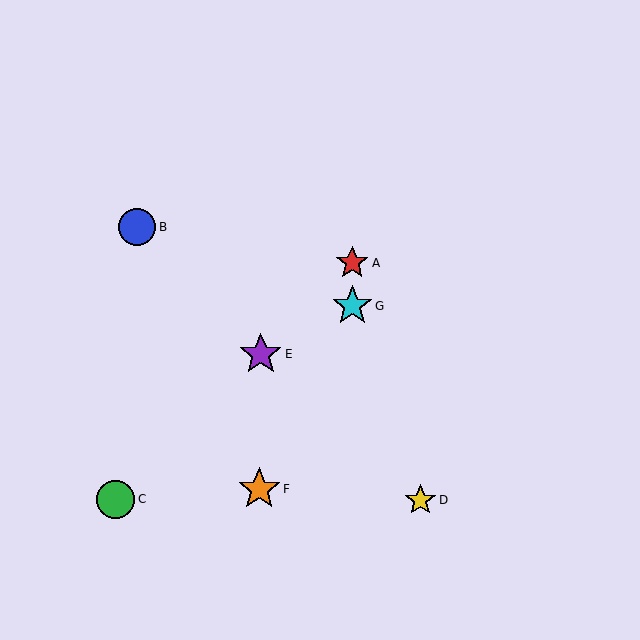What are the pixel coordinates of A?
Object A is at (352, 263).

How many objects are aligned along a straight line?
3 objects (A, C, E) are aligned along a straight line.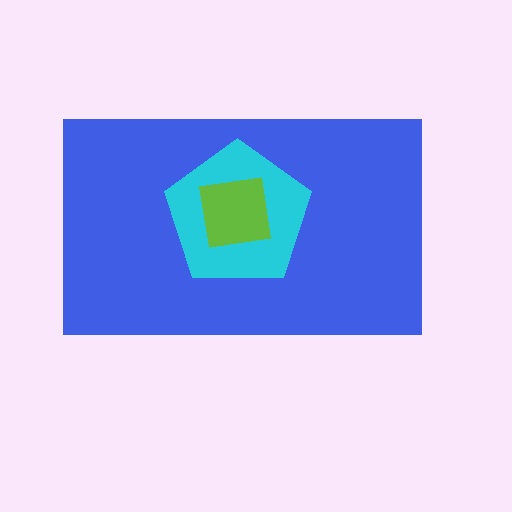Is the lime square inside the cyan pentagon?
Yes.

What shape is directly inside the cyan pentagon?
The lime square.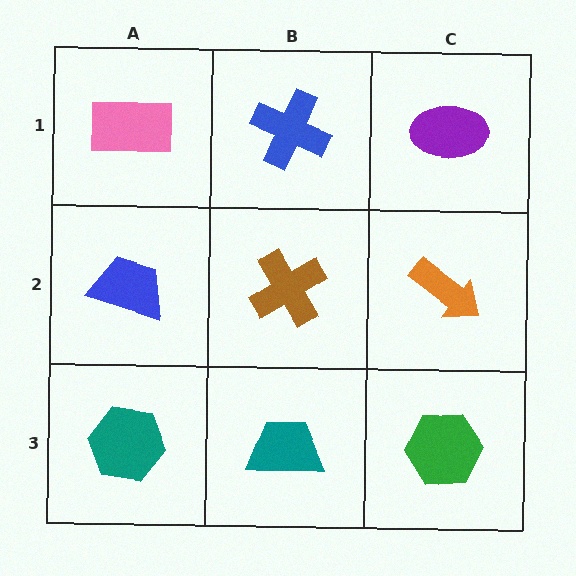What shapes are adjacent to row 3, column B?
A brown cross (row 2, column B), a teal hexagon (row 3, column A), a green hexagon (row 3, column C).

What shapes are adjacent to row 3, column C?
An orange arrow (row 2, column C), a teal trapezoid (row 3, column B).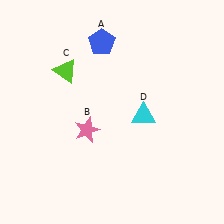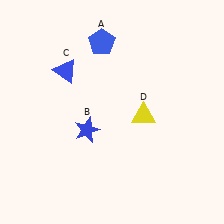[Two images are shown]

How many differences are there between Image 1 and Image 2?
There are 3 differences between the two images.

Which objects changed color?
B changed from pink to blue. C changed from lime to blue. D changed from cyan to yellow.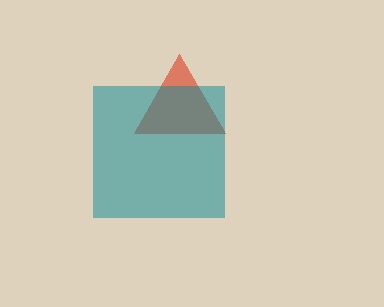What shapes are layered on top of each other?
The layered shapes are: a red triangle, a teal square.